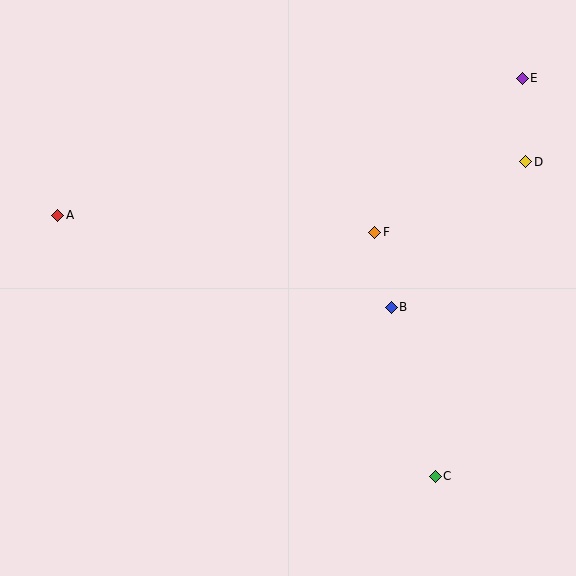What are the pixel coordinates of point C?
Point C is at (435, 476).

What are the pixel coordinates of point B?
Point B is at (391, 307).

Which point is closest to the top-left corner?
Point A is closest to the top-left corner.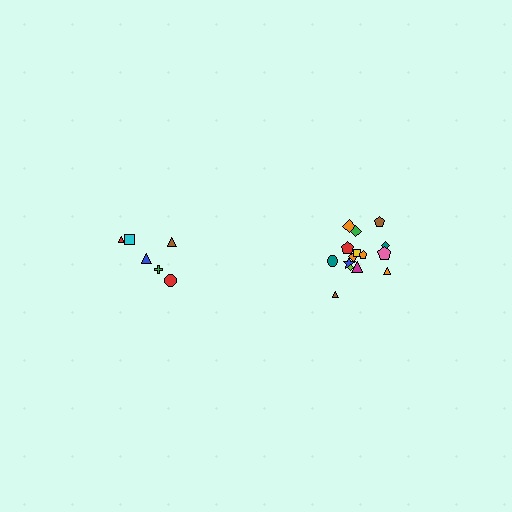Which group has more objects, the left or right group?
The right group.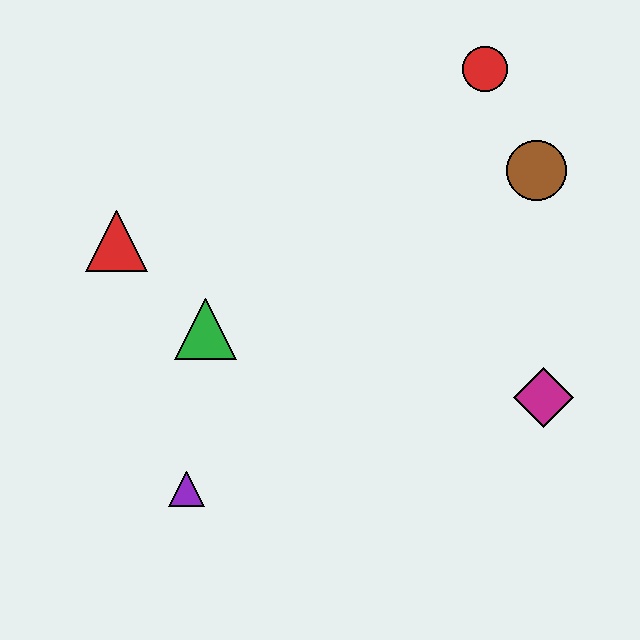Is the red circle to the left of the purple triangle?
No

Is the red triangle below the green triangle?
No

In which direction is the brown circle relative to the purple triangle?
The brown circle is to the right of the purple triangle.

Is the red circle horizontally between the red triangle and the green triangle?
No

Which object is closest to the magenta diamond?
The brown circle is closest to the magenta diamond.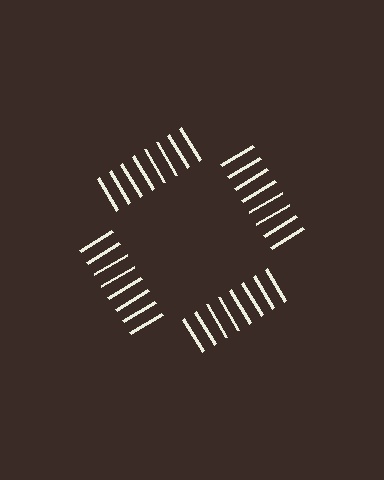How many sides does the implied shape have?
4 sides — the line-ends trace a square.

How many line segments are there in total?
32 — 8 along each of the 4 edges.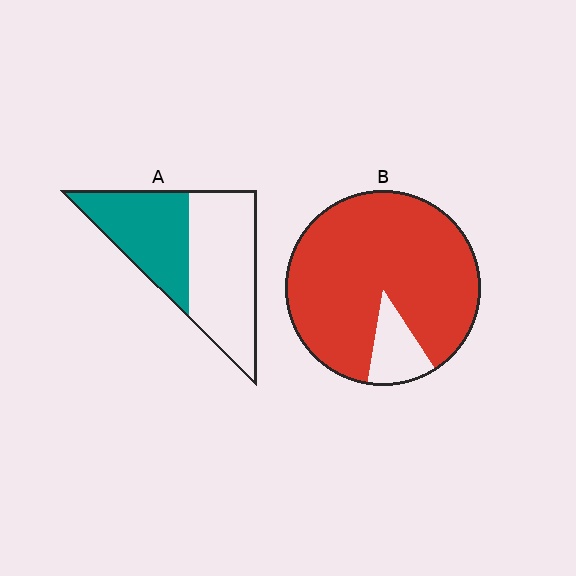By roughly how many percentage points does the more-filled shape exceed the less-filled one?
By roughly 45 percentage points (B over A).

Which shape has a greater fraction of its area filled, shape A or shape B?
Shape B.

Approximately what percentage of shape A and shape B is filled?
A is approximately 45% and B is approximately 90%.